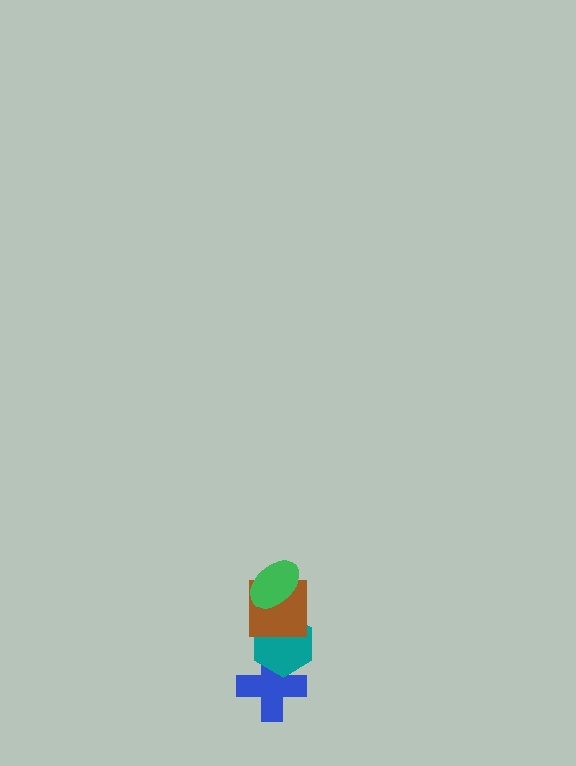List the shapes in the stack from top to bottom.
From top to bottom: the green ellipse, the brown square, the teal hexagon, the blue cross.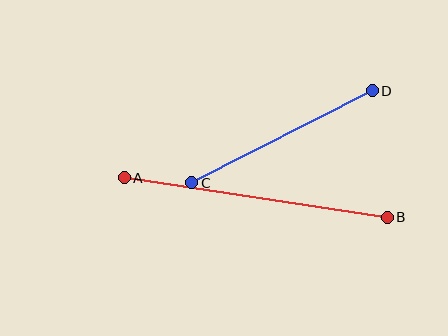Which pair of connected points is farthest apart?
Points A and B are farthest apart.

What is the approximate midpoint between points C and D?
The midpoint is at approximately (282, 137) pixels.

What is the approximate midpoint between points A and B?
The midpoint is at approximately (256, 197) pixels.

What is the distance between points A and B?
The distance is approximately 266 pixels.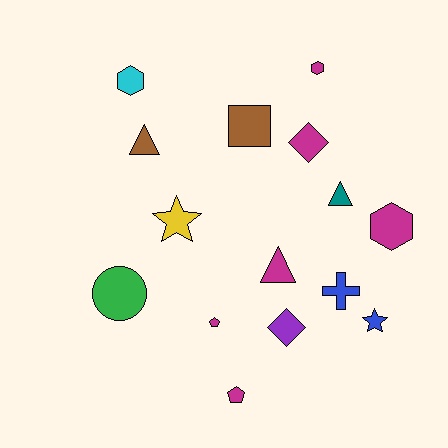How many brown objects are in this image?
There are 2 brown objects.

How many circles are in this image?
There is 1 circle.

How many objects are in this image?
There are 15 objects.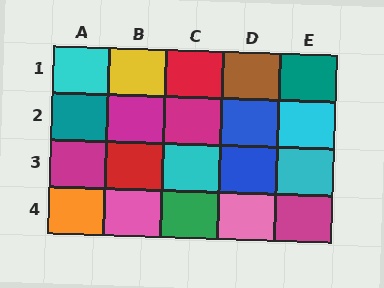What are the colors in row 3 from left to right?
Magenta, red, cyan, blue, cyan.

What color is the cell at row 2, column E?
Cyan.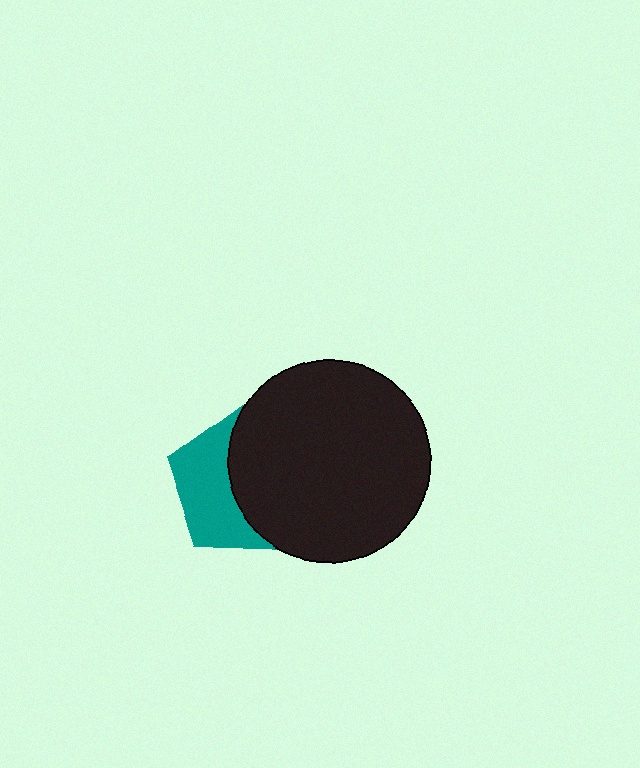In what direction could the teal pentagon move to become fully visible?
The teal pentagon could move left. That would shift it out from behind the black circle entirely.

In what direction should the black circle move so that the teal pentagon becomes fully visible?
The black circle should move right. That is the shortest direction to clear the overlap and leave the teal pentagon fully visible.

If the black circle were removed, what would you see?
You would see the complete teal pentagon.